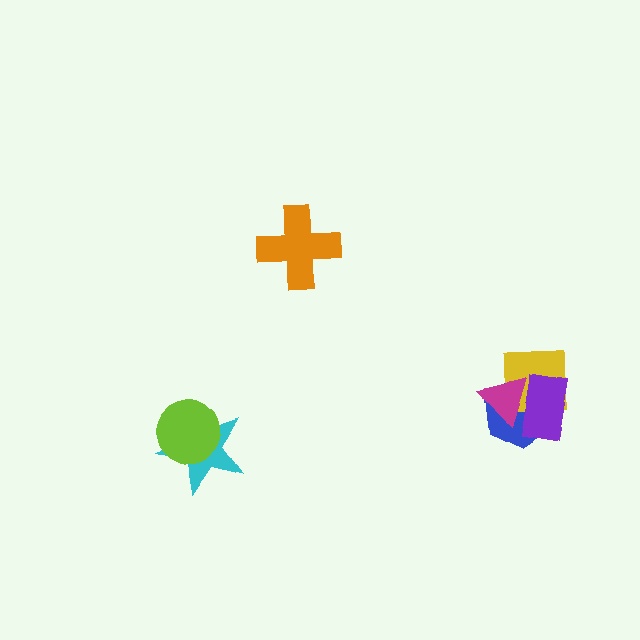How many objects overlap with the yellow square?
3 objects overlap with the yellow square.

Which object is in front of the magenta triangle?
The purple rectangle is in front of the magenta triangle.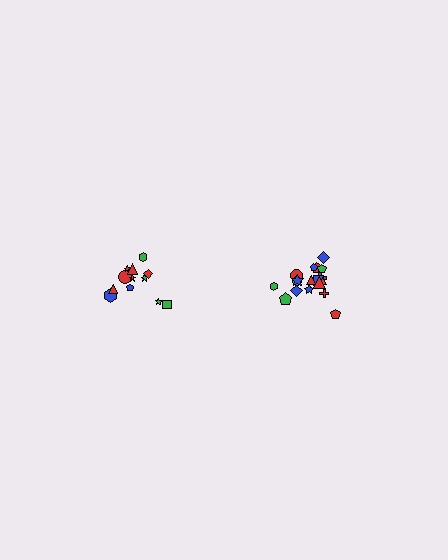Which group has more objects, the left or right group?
The right group.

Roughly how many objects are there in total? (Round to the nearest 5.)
Roughly 30 objects in total.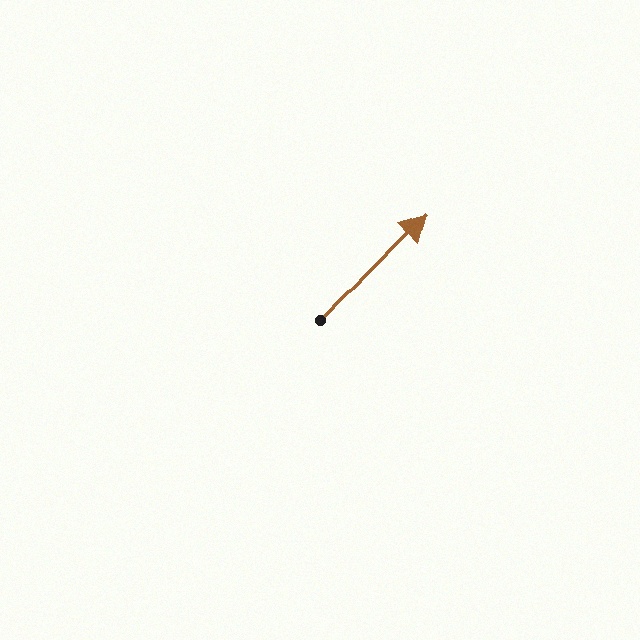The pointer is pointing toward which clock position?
Roughly 1 o'clock.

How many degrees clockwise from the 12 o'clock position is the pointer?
Approximately 44 degrees.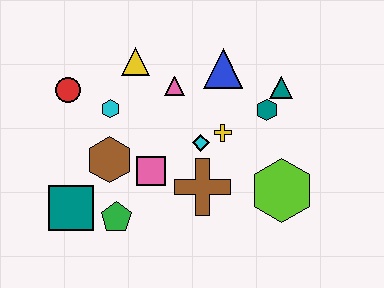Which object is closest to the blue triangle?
The pink triangle is closest to the blue triangle.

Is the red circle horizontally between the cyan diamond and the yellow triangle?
No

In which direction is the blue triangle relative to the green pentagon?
The blue triangle is above the green pentagon.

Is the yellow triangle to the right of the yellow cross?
No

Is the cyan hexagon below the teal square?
No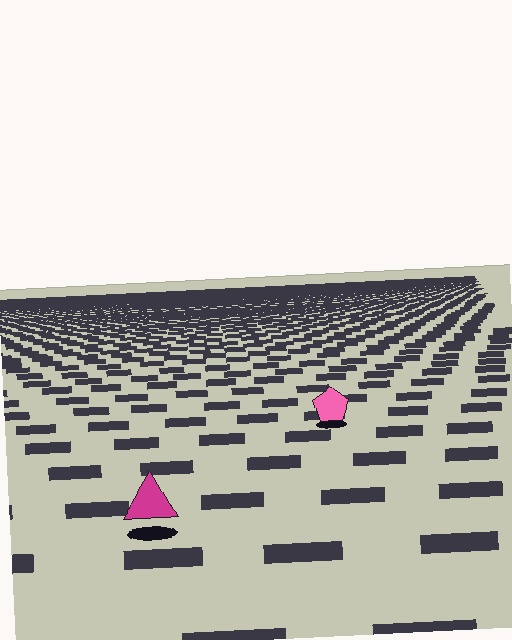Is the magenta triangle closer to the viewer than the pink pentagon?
Yes. The magenta triangle is closer — you can tell from the texture gradient: the ground texture is coarser near it.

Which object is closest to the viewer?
The magenta triangle is closest. The texture marks near it are larger and more spread out.